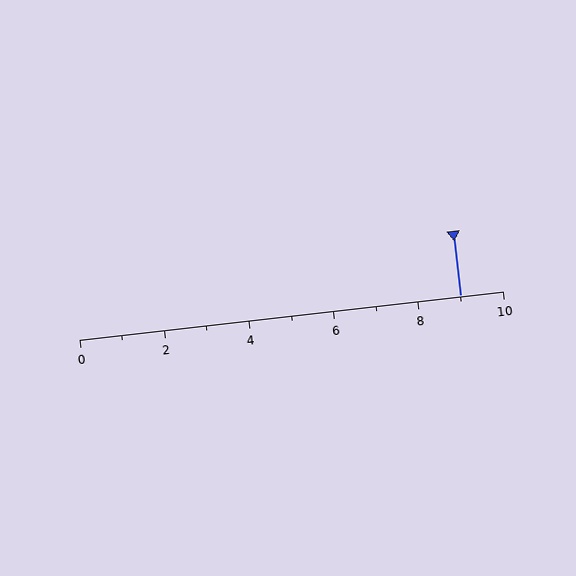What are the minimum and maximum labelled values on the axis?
The axis runs from 0 to 10.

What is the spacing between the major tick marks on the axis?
The major ticks are spaced 2 apart.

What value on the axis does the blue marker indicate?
The marker indicates approximately 9.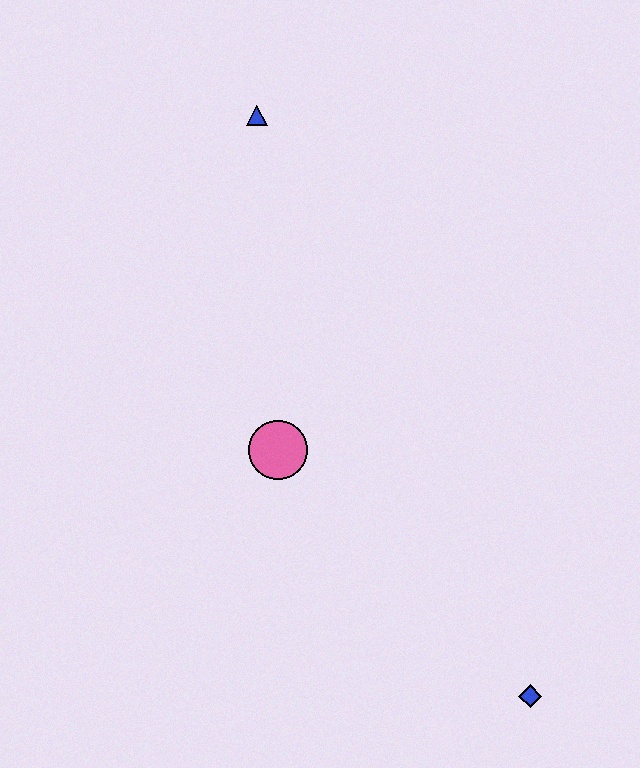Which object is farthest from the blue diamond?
The blue triangle is farthest from the blue diamond.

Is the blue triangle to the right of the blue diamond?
No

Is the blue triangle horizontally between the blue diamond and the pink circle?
No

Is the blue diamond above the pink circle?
No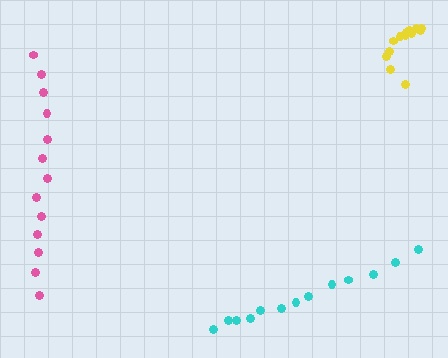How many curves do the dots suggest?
There are 3 distinct paths.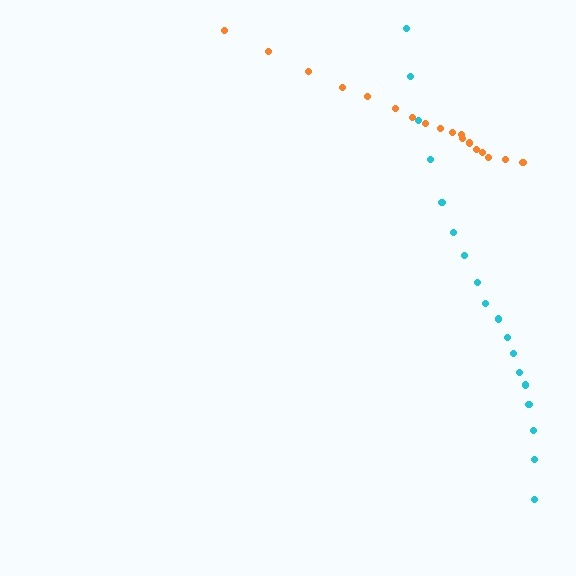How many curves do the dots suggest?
There are 2 distinct paths.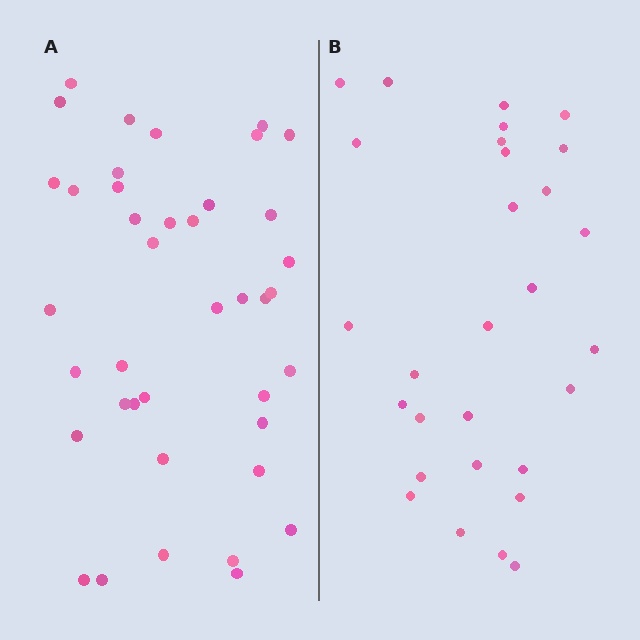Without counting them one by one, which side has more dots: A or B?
Region A (the left region) has more dots.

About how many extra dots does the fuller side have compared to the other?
Region A has roughly 12 or so more dots than region B.